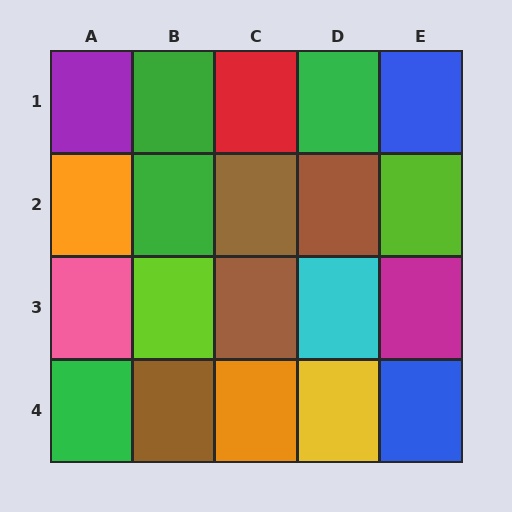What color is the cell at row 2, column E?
Lime.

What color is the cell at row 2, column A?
Orange.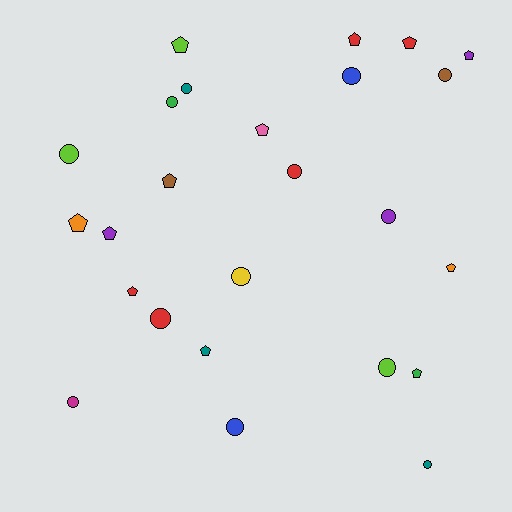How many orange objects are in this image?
There are 2 orange objects.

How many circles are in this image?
There are 13 circles.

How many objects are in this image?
There are 25 objects.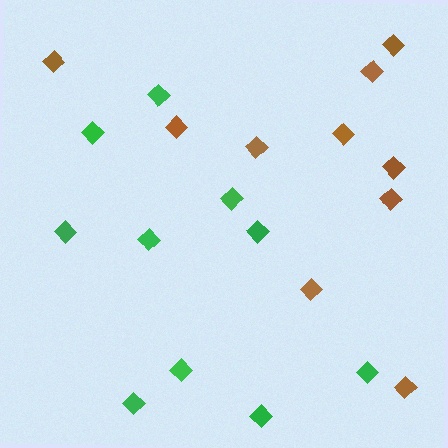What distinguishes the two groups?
There are 2 groups: one group of green diamonds (10) and one group of brown diamonds (10).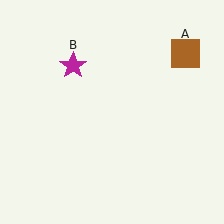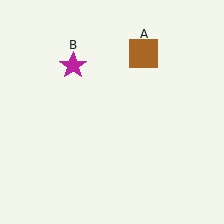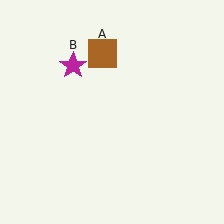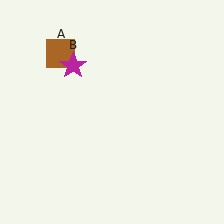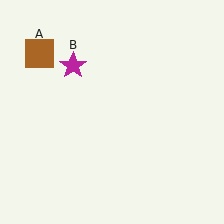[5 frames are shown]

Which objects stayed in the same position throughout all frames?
Magenta star (object B) remained stationary.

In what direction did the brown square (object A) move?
The brown square (object A) moved left.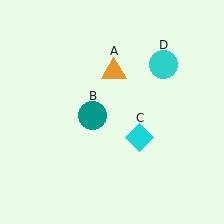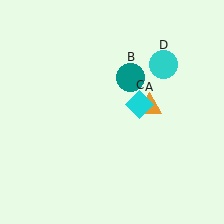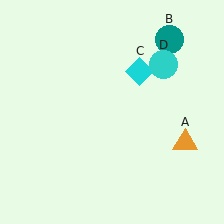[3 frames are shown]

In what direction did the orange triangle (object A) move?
The orange triangle (object A) moved down and to the right.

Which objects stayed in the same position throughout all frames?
Cyan circle (object D) remained stationary.